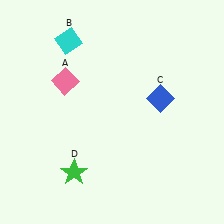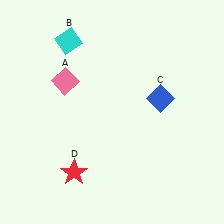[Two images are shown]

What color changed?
The star (D) changed from green in Image 1 to red in Image 2.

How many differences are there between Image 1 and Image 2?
There is 1 difference between the two images.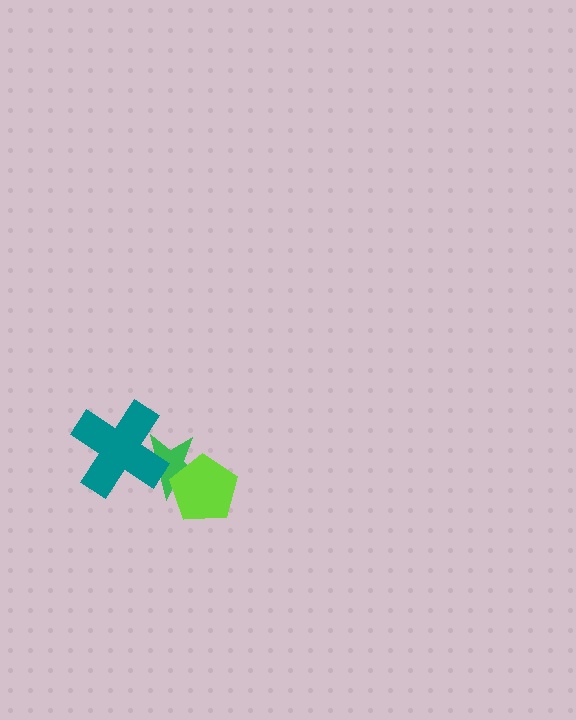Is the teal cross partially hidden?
No, no other shape covers it.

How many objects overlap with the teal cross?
1 object overlaps with the teal cross.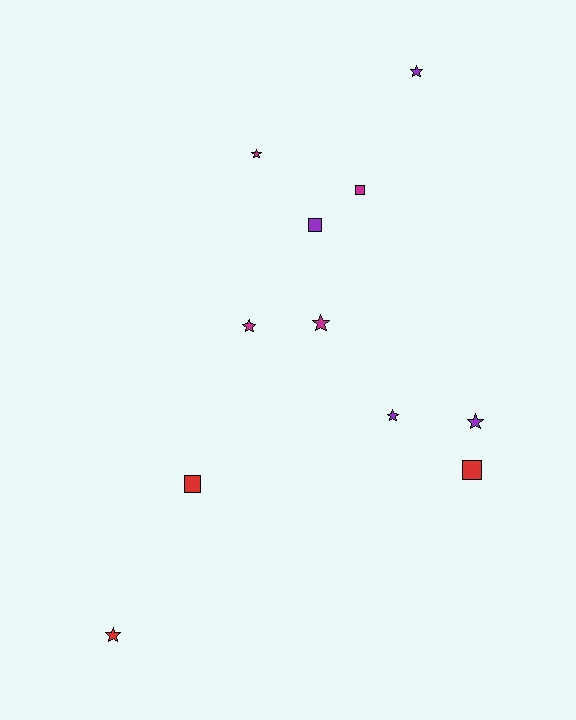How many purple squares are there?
There is 1 purple square.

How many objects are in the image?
There are 11 objects.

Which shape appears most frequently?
Star, with 7 objects.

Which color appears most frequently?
Purple, with 4 objects.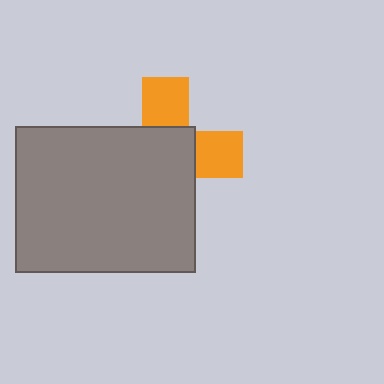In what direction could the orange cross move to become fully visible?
The orange cross could move toward the upper-right. That would shift it out from behind the gray rectangle entirely.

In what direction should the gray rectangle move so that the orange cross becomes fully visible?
The gray rectangle should move toward the lower-left. That is the shortest direction to clear the overlap and leave the orange cross fully visible.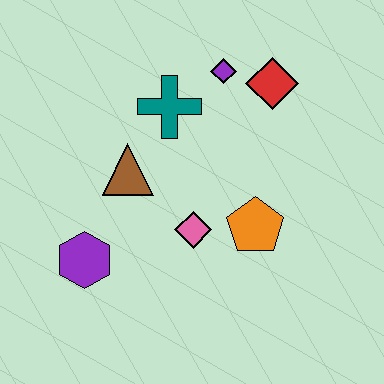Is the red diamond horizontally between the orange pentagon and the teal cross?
No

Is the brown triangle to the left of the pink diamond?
Yes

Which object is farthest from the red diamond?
The purple hexagon is farthest from the red diamond.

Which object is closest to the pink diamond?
The orange pentagon is closest to the pink diamond.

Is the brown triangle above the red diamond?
No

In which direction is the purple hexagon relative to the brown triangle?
The purple hexagon is below the brown triangle.